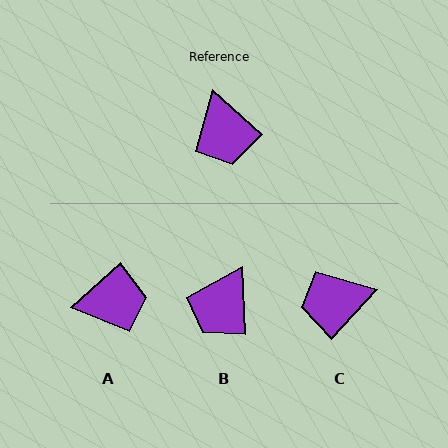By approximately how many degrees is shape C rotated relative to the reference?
Approximately 92 degrees clockwise.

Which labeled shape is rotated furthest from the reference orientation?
C, about 92 degrees away.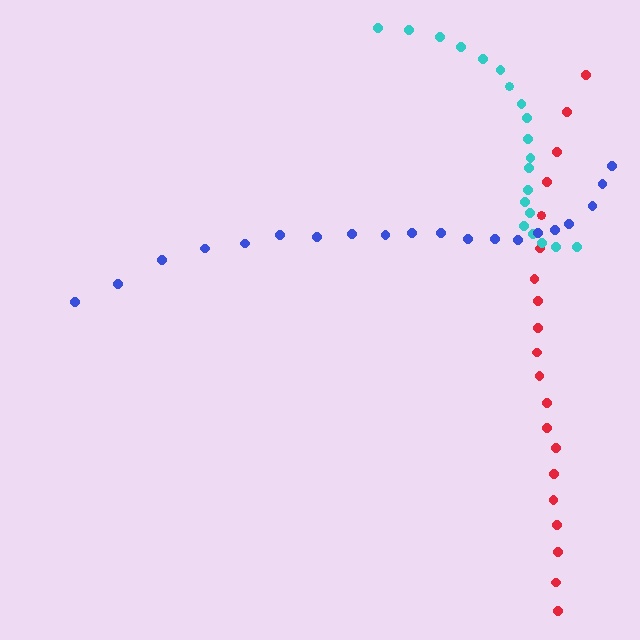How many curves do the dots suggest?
There are 3 distinct paths.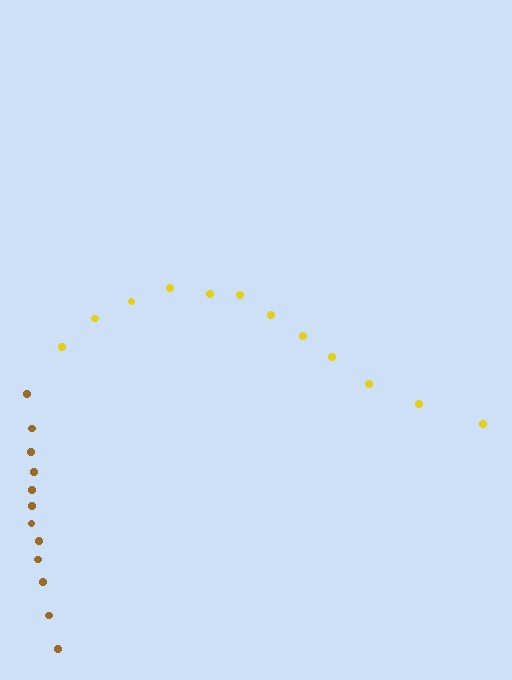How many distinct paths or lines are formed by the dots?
There are 2 distinct paths.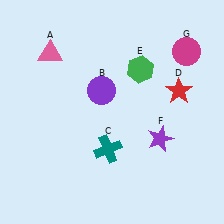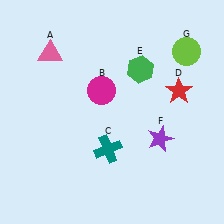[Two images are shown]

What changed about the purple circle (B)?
In Image 1, B is purple. In Image 2, it changed to magenta.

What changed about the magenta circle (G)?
In Image 1, G is magenta. In Image 2, it changed to lime.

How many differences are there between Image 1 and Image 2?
There are 2 differences between the two images.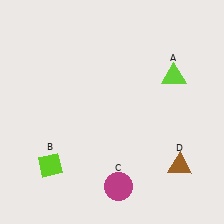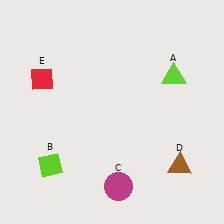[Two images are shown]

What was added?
A red diamond (E) was added in Image 2.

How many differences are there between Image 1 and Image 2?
There is 1 difference between the two images.